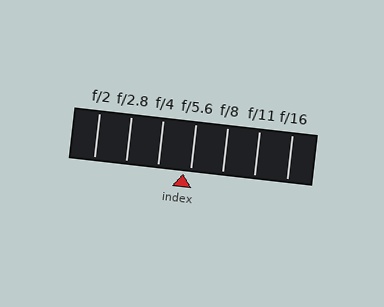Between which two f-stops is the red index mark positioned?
The index mark is between f/4 and f/5.6.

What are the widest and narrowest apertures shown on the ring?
The widest aperture shown is f/2 and the narrowest is f/16.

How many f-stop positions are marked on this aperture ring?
There are 7 f-stop positions marked.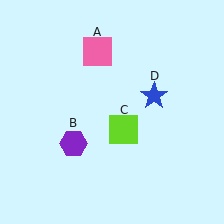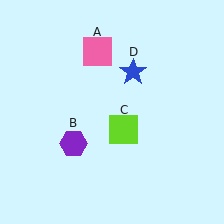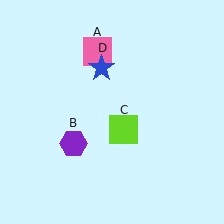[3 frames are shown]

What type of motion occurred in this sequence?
The blue star (object D) rotated counterclockwise around the center of the scene.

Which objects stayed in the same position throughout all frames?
Pink square (object A) and purple hexagon (object B) and lime square (object C) remained stationary.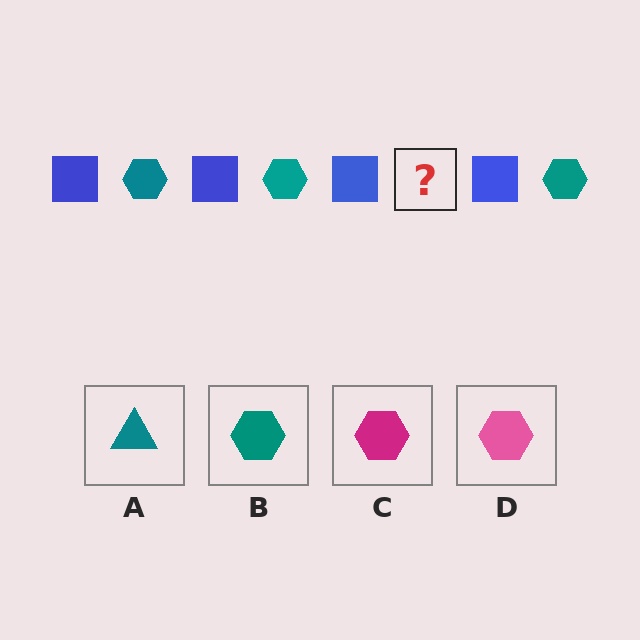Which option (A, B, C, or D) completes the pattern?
B.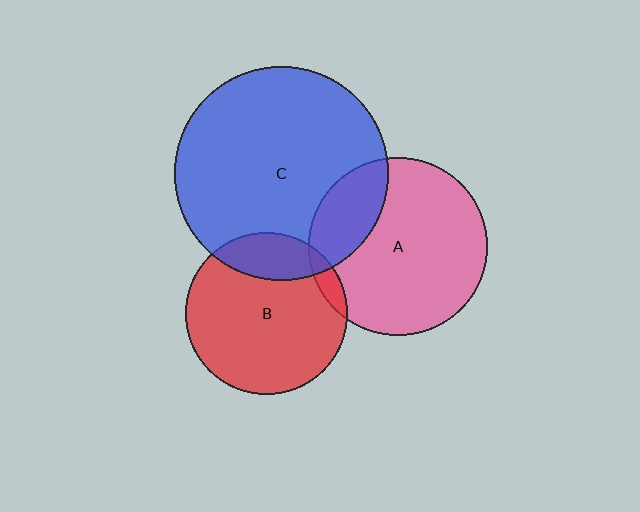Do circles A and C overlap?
Yes.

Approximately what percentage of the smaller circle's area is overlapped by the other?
Approximately 20%.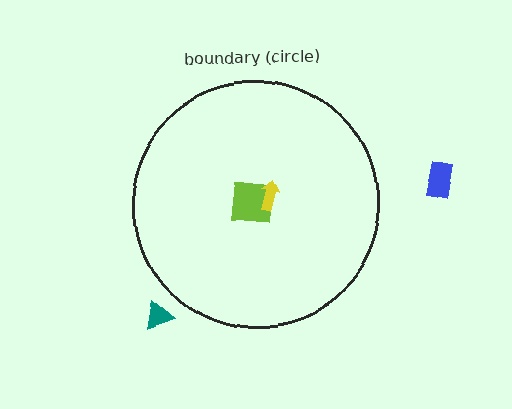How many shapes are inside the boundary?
2 inside, 2 outside.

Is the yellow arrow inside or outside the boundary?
Inside.